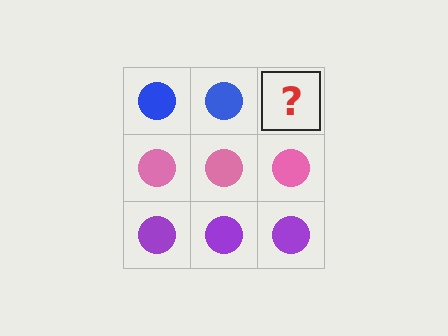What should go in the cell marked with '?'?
The missing cell should contain a blue circle.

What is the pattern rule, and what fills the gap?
The rule is that each row has a consistent color. The gap should be filled with a blue circle.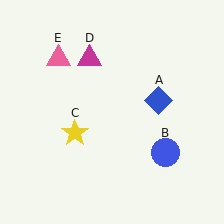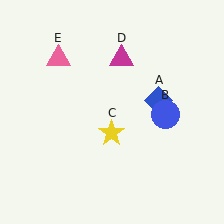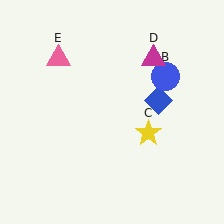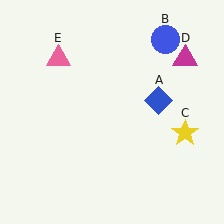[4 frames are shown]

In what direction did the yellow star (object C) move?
The yellow star (object C) moved right.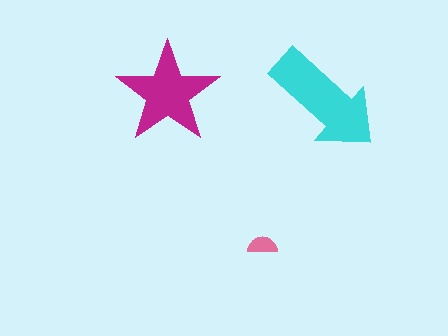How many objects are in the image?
There are 3 objects in the image.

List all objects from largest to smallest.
The cyan arrow, the magenta star, the pink semicircle.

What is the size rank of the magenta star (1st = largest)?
2nd.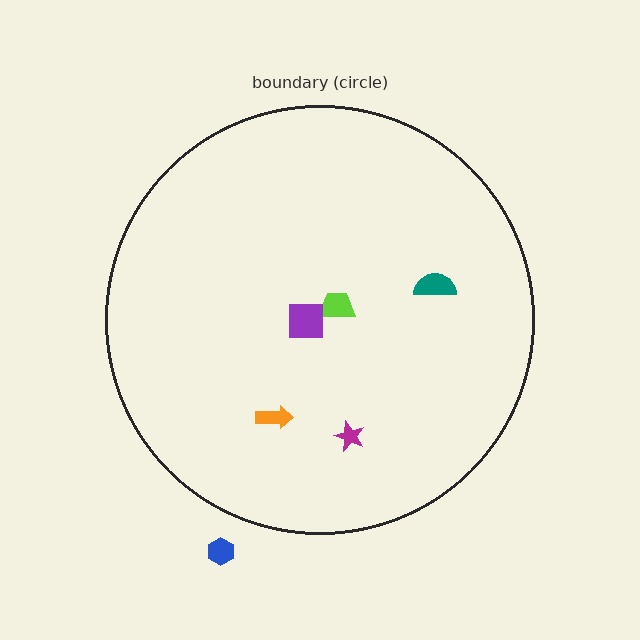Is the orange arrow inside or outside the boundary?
Inside.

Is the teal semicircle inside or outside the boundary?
Inside.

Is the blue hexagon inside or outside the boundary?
Outside.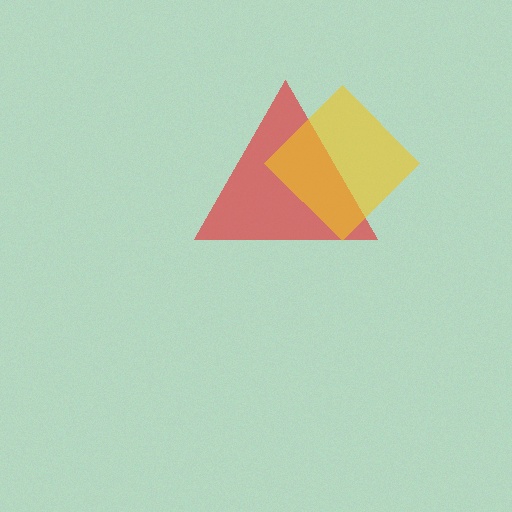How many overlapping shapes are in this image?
There are 2 overlapping shapes in the image.